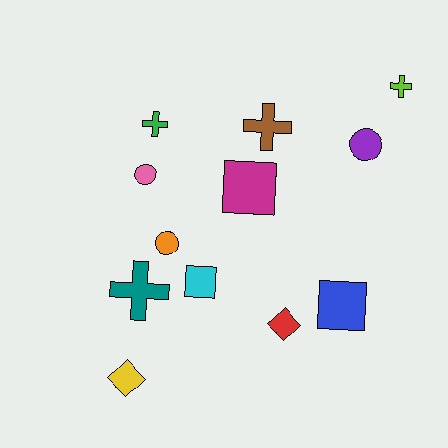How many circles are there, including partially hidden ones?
There are 3 circles.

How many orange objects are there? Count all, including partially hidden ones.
There is 1 orange object.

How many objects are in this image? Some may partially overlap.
There are 12 objects.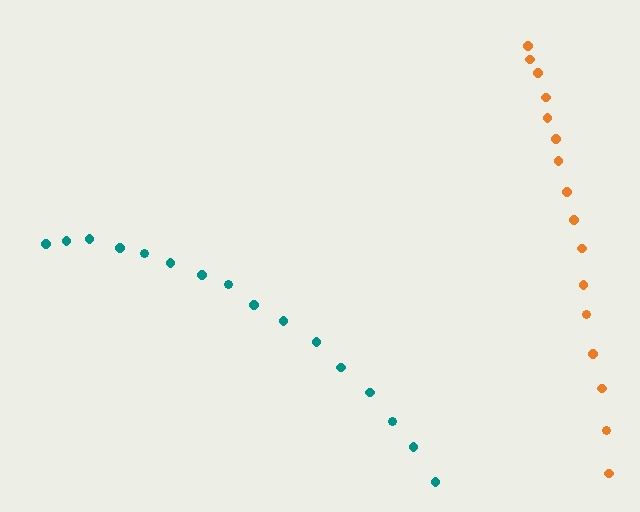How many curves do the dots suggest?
There are 2 distinct paths.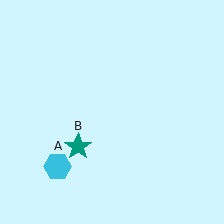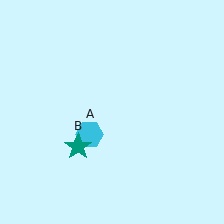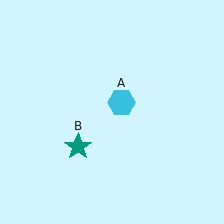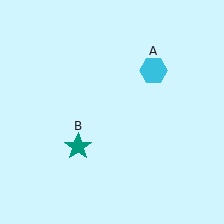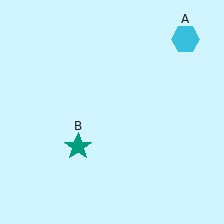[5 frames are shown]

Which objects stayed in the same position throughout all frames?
Teal star (object B) remained stationary.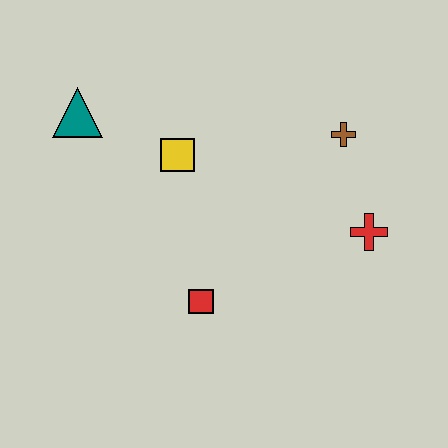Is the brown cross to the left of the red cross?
Yes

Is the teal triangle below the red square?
No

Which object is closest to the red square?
The yellow square is closest to the red square.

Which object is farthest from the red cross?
The teal triangle is farthest from the red cross.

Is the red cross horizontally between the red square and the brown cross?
No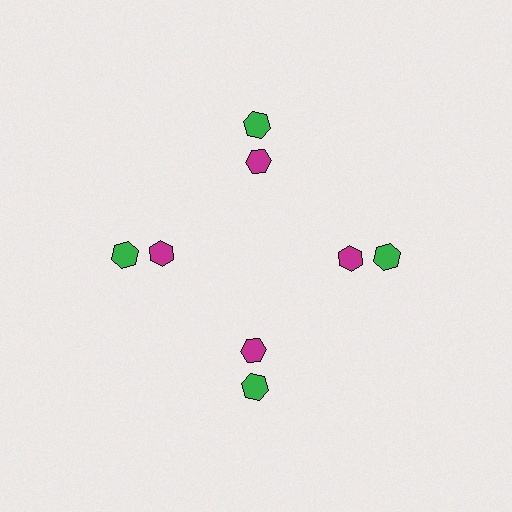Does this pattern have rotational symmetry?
Yes, this pattern has 4-fold rotational symmetry. It looks the same after rotating 90 degrees around the center.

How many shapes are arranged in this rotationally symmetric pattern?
There are 8 shapes, arranged in 4 groups of 2.